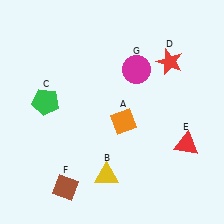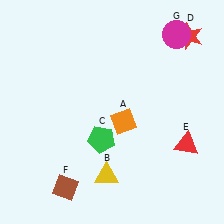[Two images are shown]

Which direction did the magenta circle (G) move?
The magenta circle (G) moved right.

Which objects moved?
The objects that moved are: the green pentagon (C), the red star (D), the magenta circle (G).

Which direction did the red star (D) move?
The red star (D) moved up.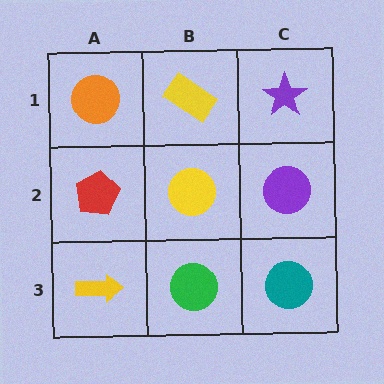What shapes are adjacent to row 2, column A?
An orange circle (row 1, column A), a yellow arrow (row 3, column A), a yellow circle (row 2, column B).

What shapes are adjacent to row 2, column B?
A yellow rectangle (row 1, column B), a green circle (row 3, column B), a red pentagon (row 2, column A), a purple circle (row 2, column C).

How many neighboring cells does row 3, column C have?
2.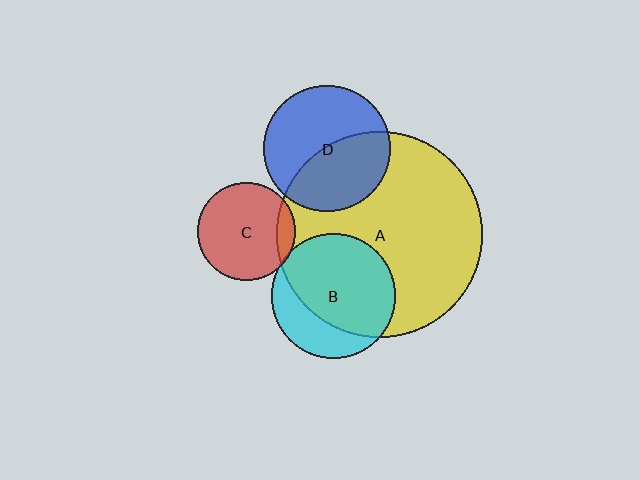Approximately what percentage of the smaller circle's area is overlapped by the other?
Approximately 5%.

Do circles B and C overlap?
Yes.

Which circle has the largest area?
Circle A (yellow).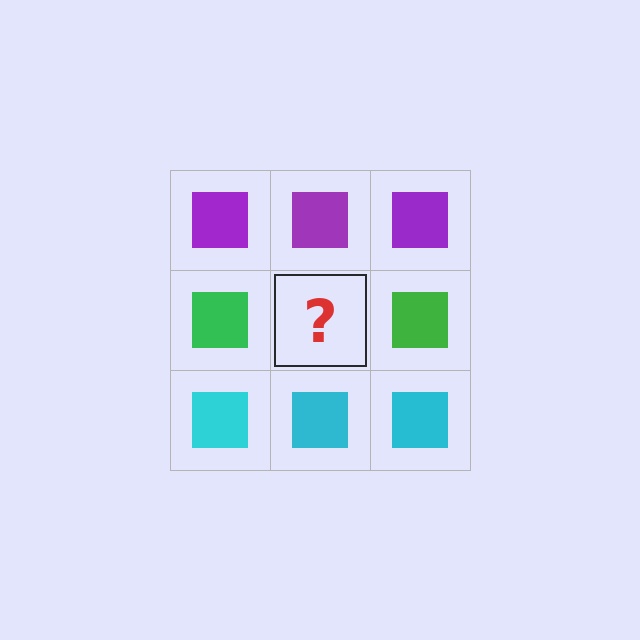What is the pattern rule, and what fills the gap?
The rule is that each row has a consistent color. The gap should be filled with a green square.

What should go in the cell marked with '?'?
The missing cell should contain a green square.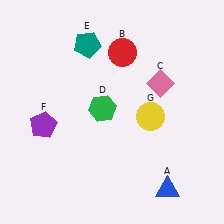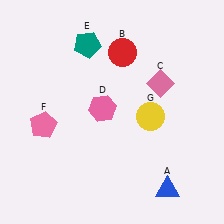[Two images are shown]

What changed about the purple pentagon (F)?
In Image 1, F is purple. In Image 2, it changed to pink.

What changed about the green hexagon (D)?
In Image 1, D is green. In Image 2, it changed to pink.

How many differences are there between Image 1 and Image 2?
There are 2 differences between the two images.